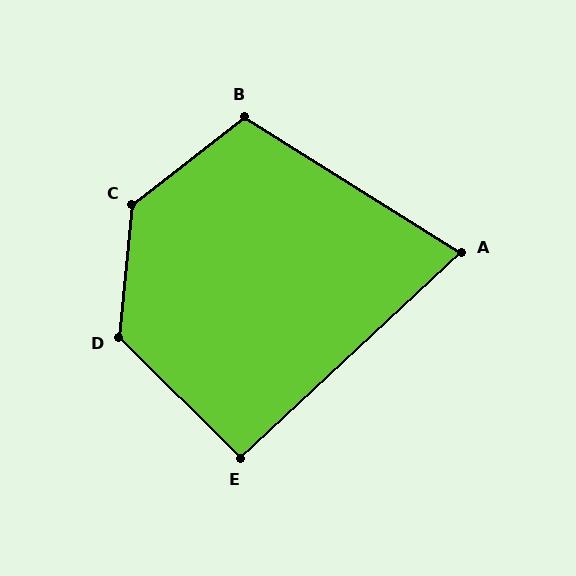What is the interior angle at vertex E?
Approximately 92 degrees (approximately right).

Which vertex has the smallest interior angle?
A, at approximately 75 degrees.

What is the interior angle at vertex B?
Approximately 110 degrees (obtuse).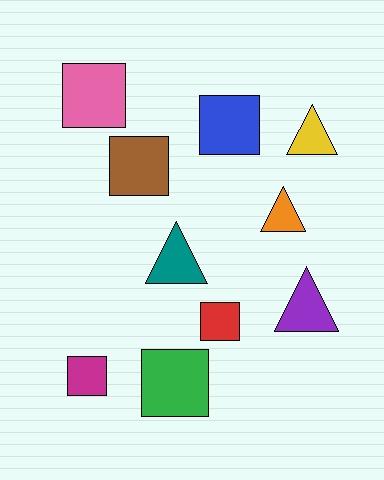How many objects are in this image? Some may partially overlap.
There are 10 objects.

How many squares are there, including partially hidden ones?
There are 6 squares.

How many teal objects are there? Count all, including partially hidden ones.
There is 1 teal object.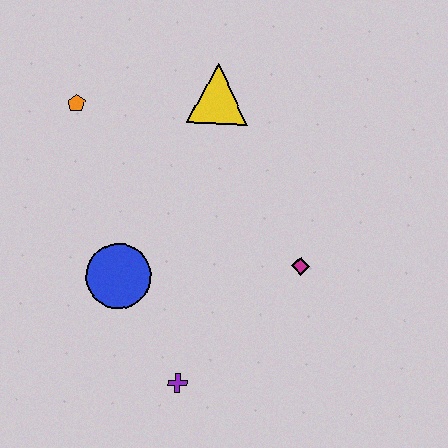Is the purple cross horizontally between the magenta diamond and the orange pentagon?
Yes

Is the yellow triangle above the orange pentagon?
Yes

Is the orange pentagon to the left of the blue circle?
Yes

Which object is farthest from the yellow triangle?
The purple cross is farthest from the yellow triangle.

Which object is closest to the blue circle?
The purple cross is closest to the blue circle.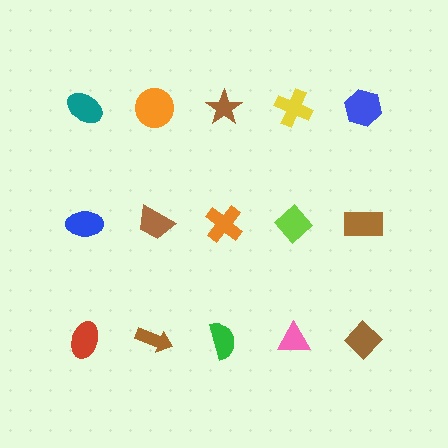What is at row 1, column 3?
A brown star.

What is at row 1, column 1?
A teal ellipse.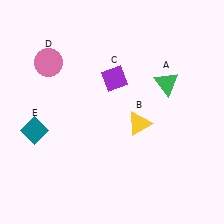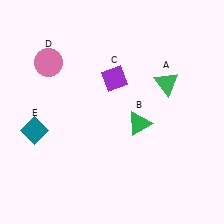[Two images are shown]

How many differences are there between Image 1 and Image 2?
There is 1 difference between the two images.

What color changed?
The triangle (B) changed from yellow in Image 1 to green in Image 2.